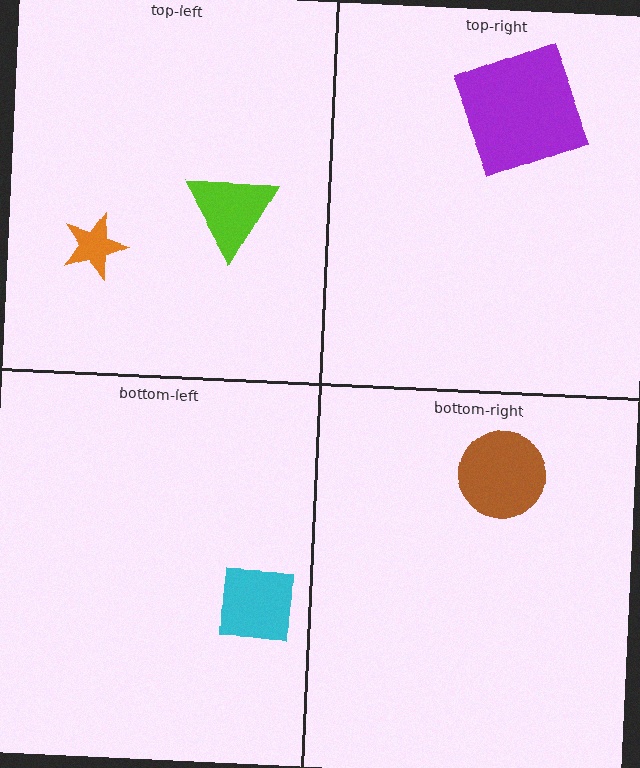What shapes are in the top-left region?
The lime triangle, the orange star.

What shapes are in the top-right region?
The purple square.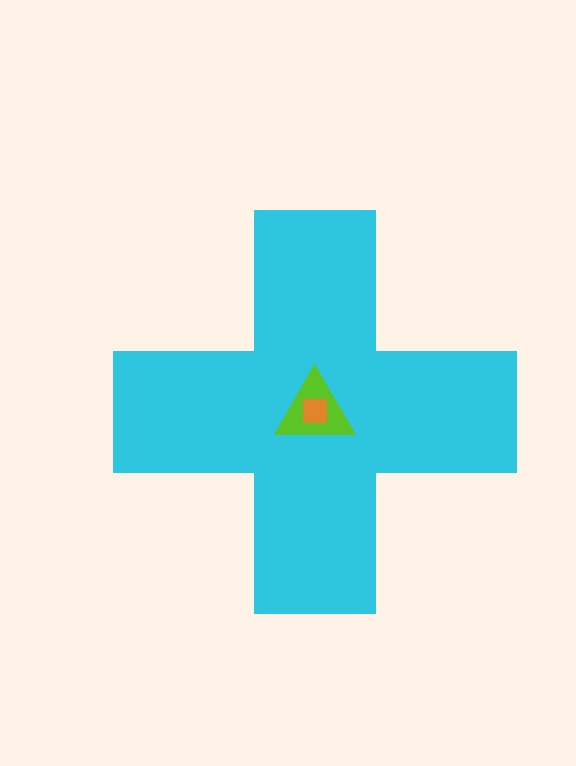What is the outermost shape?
The cyan cross.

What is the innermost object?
The orange square.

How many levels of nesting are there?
3.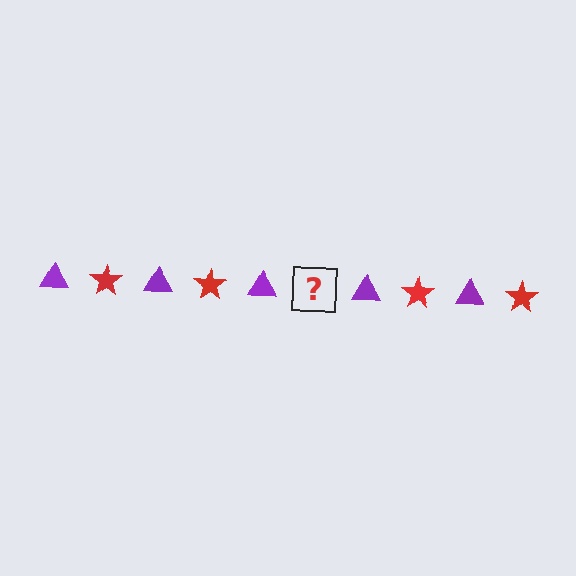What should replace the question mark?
The question mark should be replaced with a red star.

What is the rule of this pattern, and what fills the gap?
The rule is that the pattern alternates between purple triangle and red star. The gap should be filled with a red star.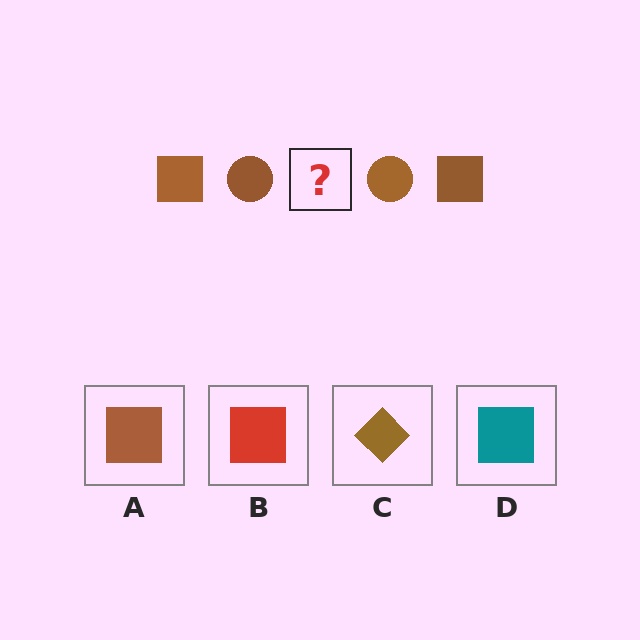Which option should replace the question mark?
Option A.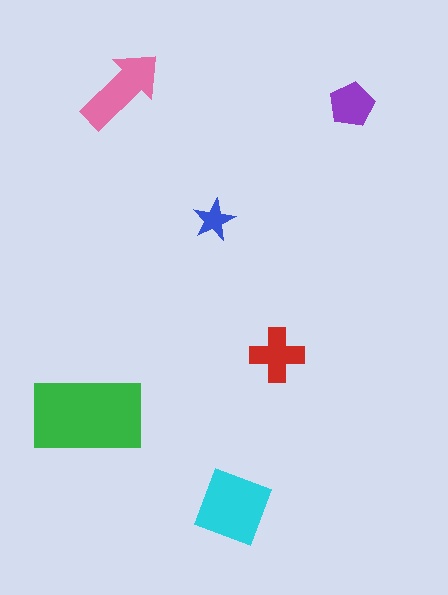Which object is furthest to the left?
The green rectangle is leftmost.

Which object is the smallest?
The blue star.